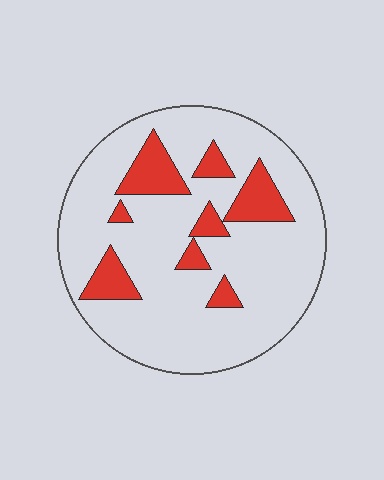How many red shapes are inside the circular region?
8.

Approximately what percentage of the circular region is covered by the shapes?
Approximately 20%.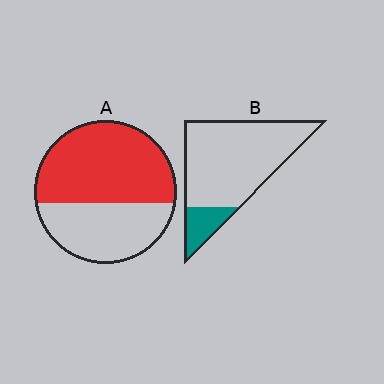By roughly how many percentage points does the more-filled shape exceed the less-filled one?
By roughly 45 percentage points (A over B).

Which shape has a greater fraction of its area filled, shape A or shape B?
Shape A.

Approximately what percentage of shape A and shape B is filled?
A is approximately 60% and B is approximately 15%.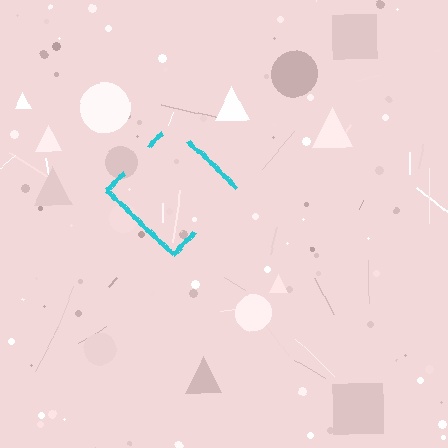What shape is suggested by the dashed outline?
The dashed outline suggests a diamond.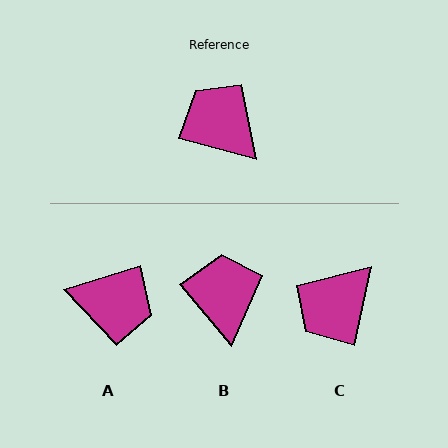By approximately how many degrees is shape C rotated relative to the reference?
Approximately 93 degrees counter-clockwise.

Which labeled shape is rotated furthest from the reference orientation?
A, about 147 degrees away.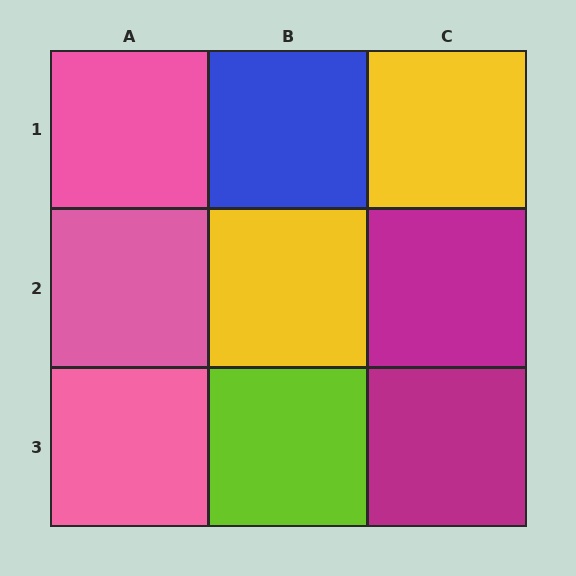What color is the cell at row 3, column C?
Magenta.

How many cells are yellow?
2 cells are yellow.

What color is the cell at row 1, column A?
Pink.